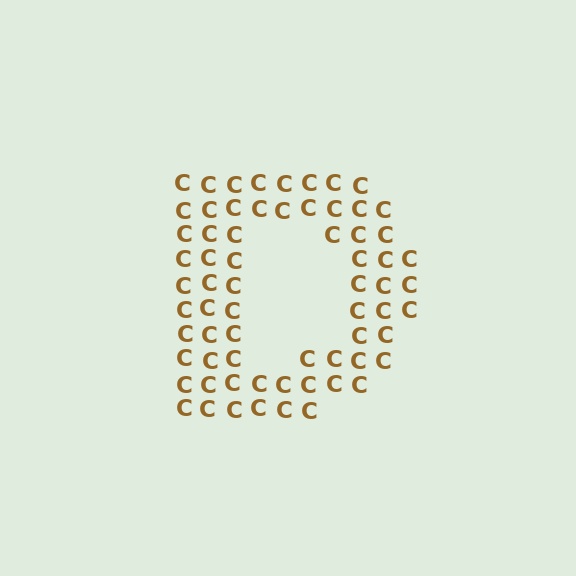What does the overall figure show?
The overall figure shows the letter D.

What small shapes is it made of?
It is made of small letter C's.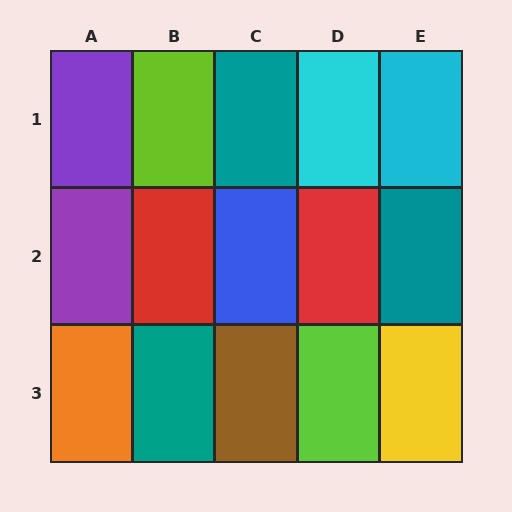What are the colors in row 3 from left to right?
Orange, teal, brown, lime, yellow.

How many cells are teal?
3 cells are teal.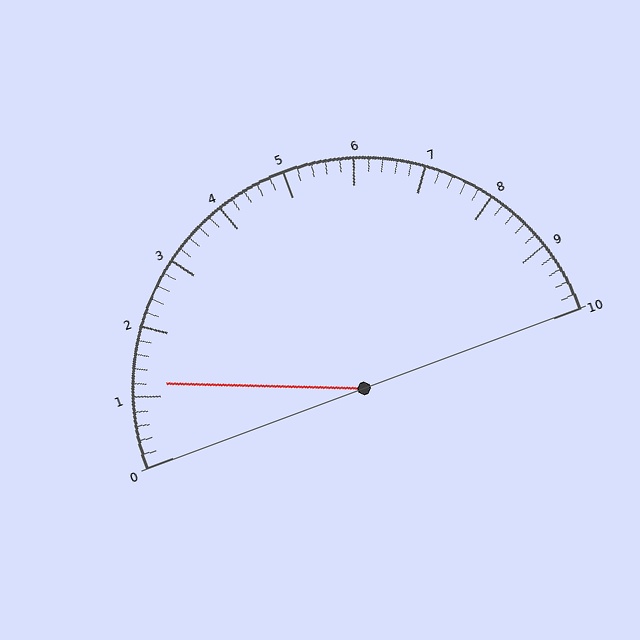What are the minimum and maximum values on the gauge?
The gauge ranges from 0 to 10.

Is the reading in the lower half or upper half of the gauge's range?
The reading is in the lower half of the range (0 to 10).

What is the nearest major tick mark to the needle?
The nearest major tick mark is 1.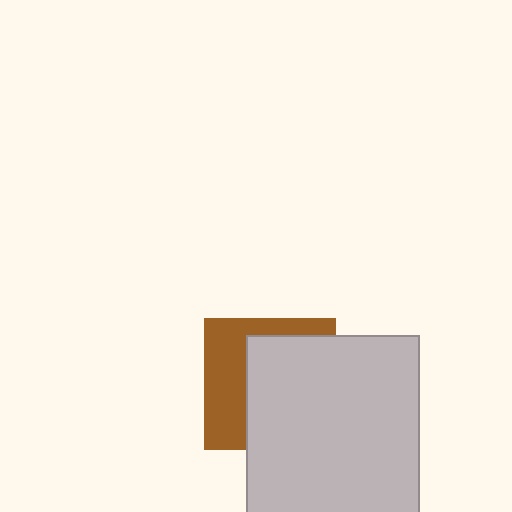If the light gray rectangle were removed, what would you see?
You would see the complete brown square.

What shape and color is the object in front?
The object in front is a light gray rectangle.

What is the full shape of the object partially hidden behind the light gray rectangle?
The partially hidden object is a brown square.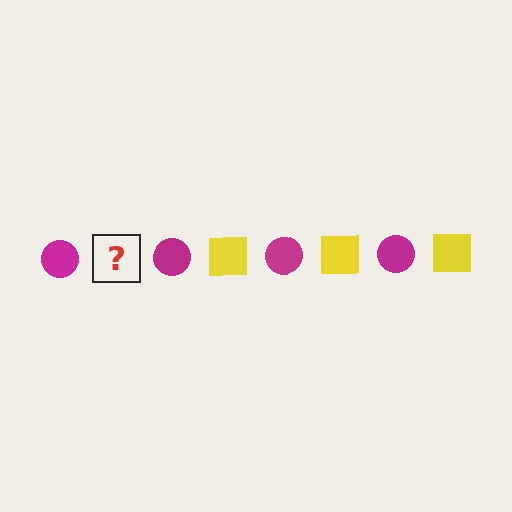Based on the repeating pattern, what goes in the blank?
The blank should be a yellow square.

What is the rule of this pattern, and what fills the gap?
The rule is that the pattern alternates between magenta circle and yellow square. The gap should be filled with a yellow square.